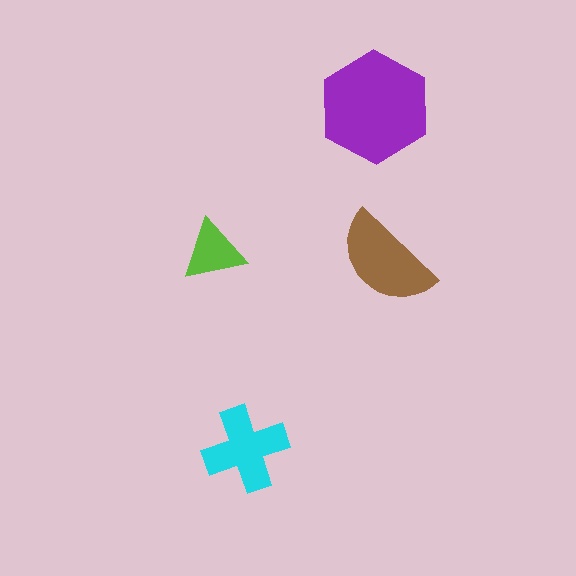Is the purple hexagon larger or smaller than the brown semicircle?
Larger.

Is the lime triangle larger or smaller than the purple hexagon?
Smaller.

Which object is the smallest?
The lime triangle.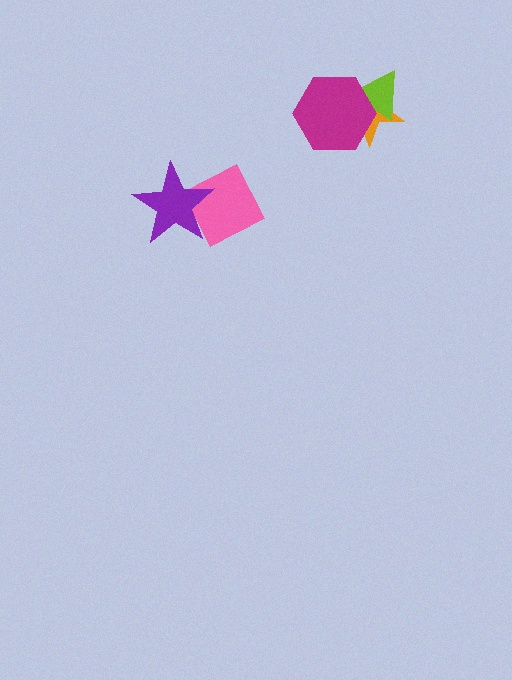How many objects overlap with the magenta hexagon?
2 objects overlap with the magenta hexagon.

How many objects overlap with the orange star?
2 objects overlap with the orange star.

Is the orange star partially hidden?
Yes, it is partially covered by another shape.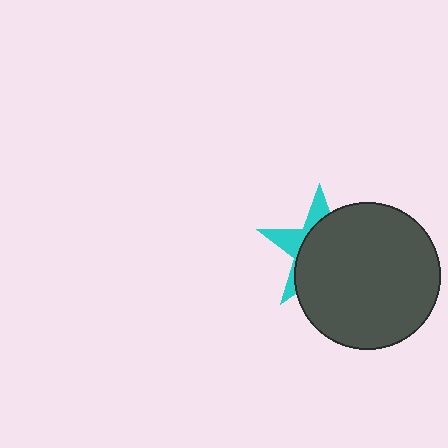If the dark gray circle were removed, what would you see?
You would see the complete cyan star.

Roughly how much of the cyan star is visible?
A small part of it is visible (roughly 30%).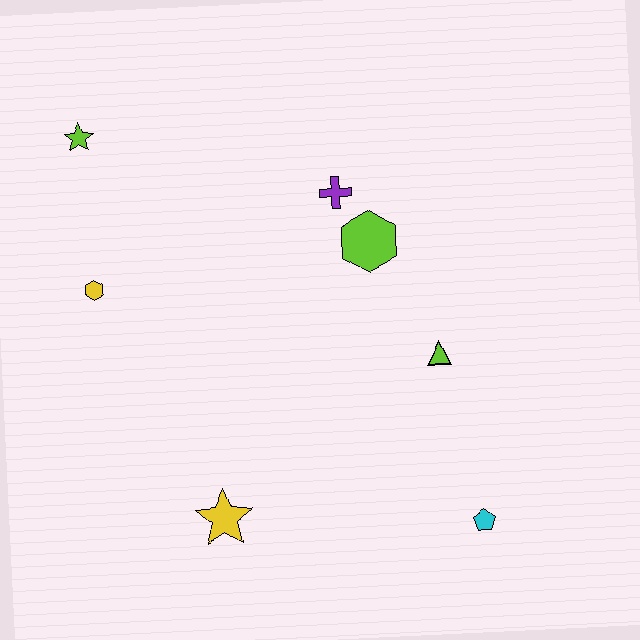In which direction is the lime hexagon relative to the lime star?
The lime hexagon is to the right of the lime star.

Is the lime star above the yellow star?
Yes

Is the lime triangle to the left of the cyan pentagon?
Yes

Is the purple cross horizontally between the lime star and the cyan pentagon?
Yes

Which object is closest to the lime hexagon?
The purple cross is closest to the lime hexagon.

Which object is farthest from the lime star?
The cyan pentagon is farthest from the lime star.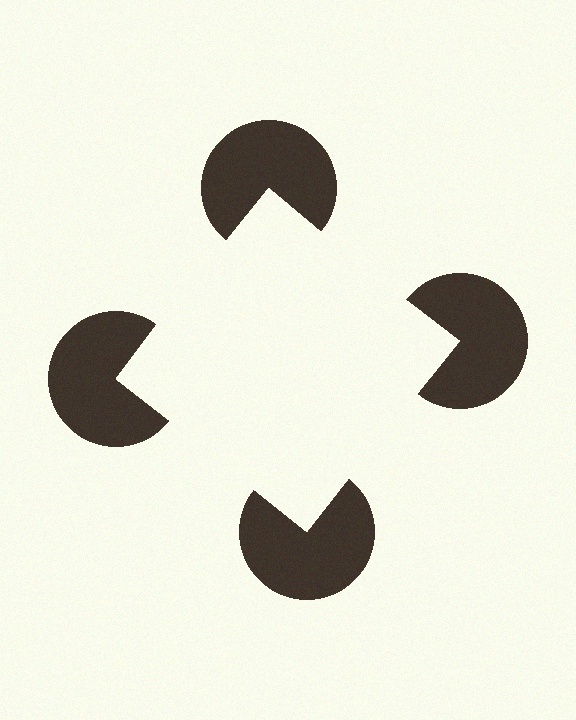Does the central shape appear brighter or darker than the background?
It typically appears slightly brighter than the background, even though no actual brightness change is drawn.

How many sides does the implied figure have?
4 sides.